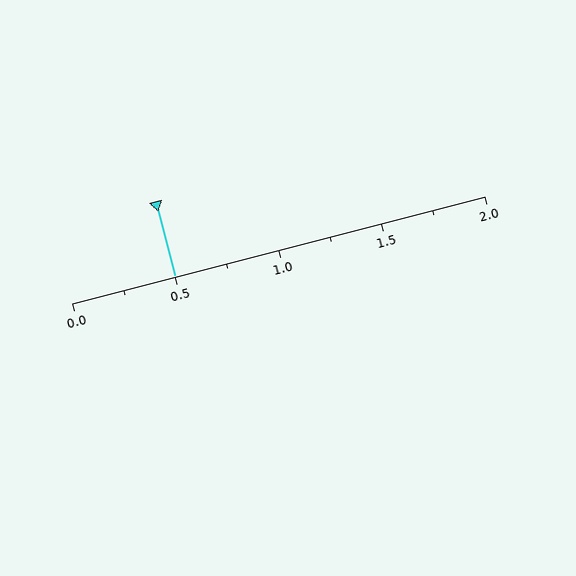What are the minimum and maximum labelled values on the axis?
The axis runs from 0.0 to 2.0.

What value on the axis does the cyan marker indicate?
The marker indicates approximately 0.5.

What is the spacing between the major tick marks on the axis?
The major ticks are spaced 0.5 apart.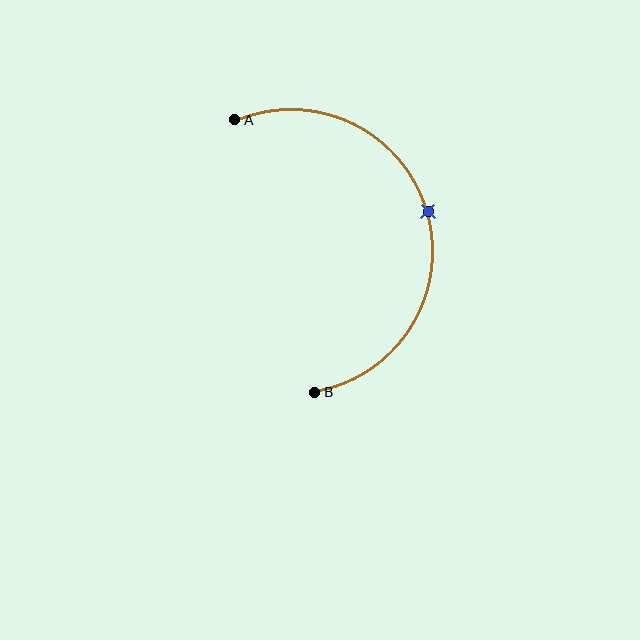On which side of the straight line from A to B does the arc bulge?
The arc bulges to the right of the straight line connecting A and B.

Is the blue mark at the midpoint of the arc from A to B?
Yes. The blue mark lies on the arc at equal arc-length from both A and B — it is the arc midpoint.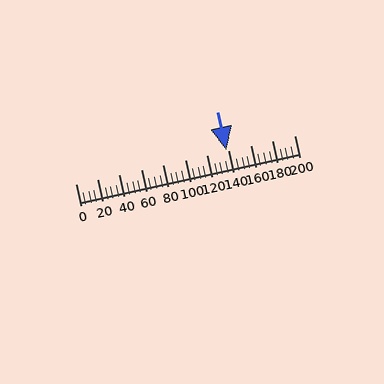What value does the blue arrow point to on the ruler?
The blue arrow points to approximately 138.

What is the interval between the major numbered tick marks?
The major tick marks are spaced 20 units apart.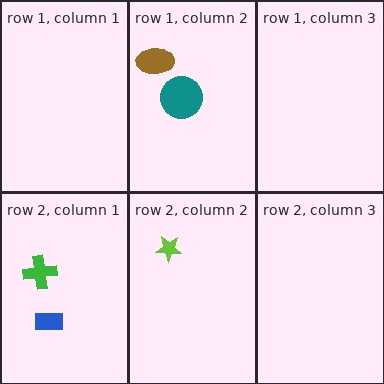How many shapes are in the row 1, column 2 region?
2.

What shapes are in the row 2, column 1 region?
The green cross, the blue rectangle.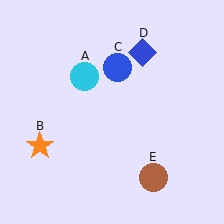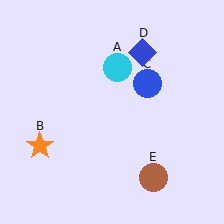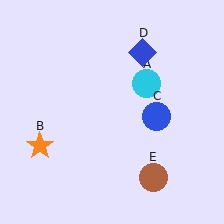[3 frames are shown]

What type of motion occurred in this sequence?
The cyan circle (object A), blue circle (object C) rotated clockwise around the center of the scene.